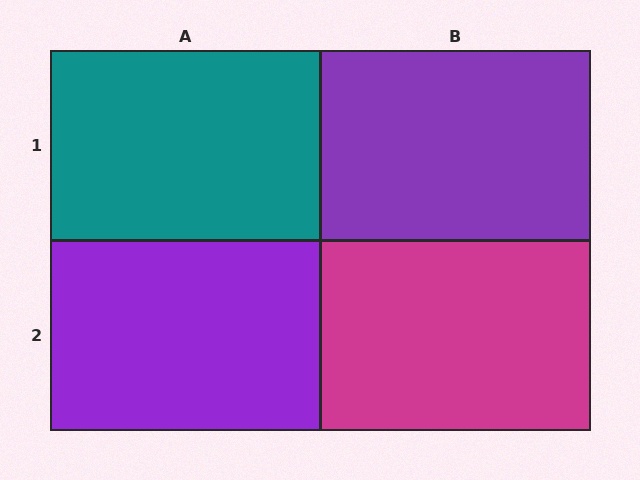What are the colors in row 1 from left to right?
Teal, purple.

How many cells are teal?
1 cell is teal.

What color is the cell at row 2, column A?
Purple.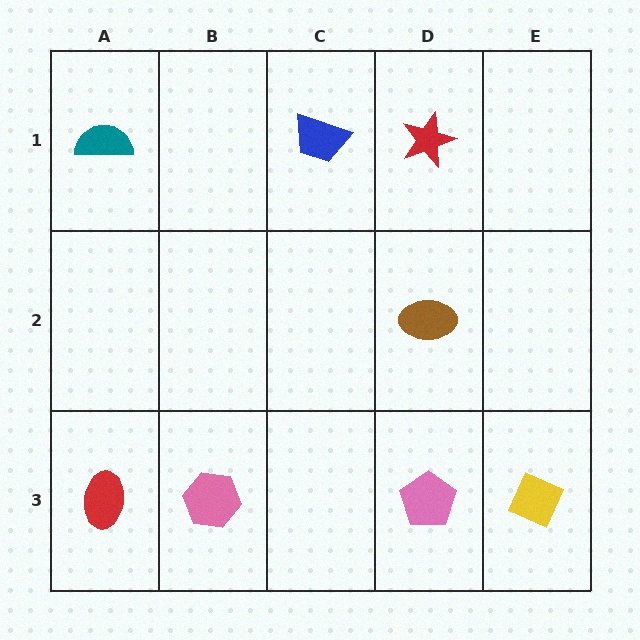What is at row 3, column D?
A pink pentagon.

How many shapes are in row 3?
4 shapes.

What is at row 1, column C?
A blue trapezoid.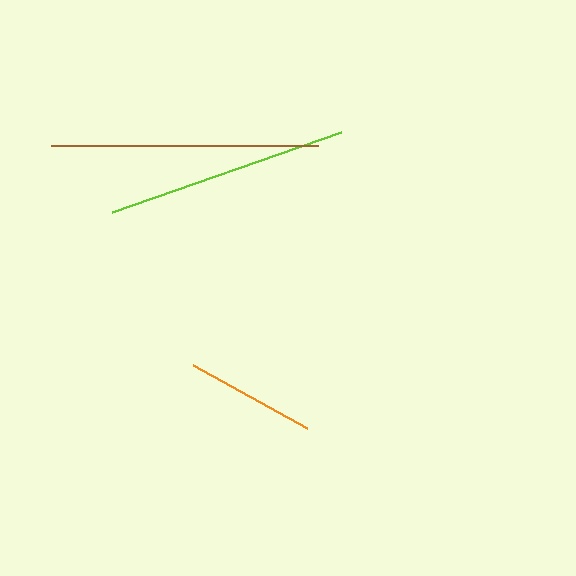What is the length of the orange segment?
The orange segment is approximately 130 pixels long.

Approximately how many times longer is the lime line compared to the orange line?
The lime line is approximately 1.9 times the length of the orange line.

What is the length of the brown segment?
The brown segment is approximately 267 pixels long.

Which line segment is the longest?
The brown line is the longest at approximately 267 pixels.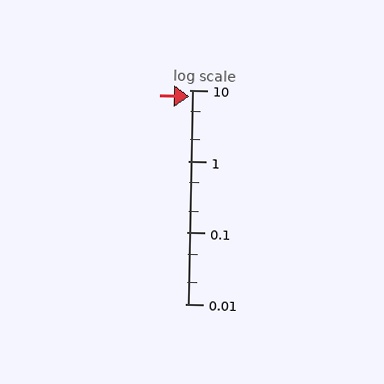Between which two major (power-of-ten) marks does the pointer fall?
The pointer is between 1 and 10.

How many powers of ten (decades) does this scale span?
The scale spans 3 decades, from 0.01 to 10.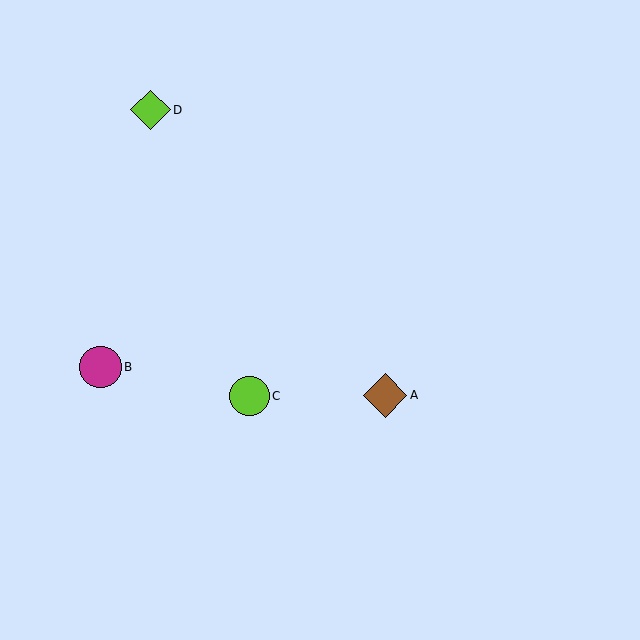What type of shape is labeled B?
Shape B is a magenta circle.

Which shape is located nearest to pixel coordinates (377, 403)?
The brown diamond (labeled A) at (385, 395) is nearest to that location.